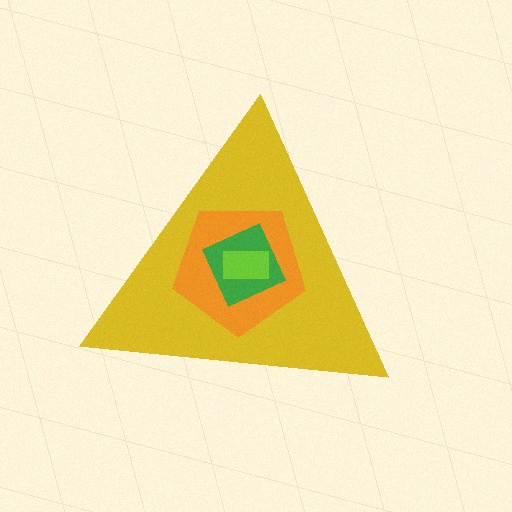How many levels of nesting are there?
4.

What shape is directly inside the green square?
The lime rectangle.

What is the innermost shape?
The lime rectangle.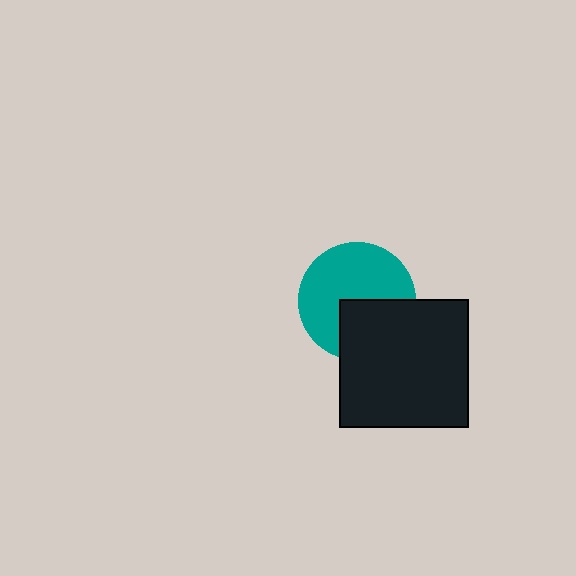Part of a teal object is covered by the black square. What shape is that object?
It is a circle.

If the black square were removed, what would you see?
You would see the complete teal circle.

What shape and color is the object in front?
The object in front is a black square.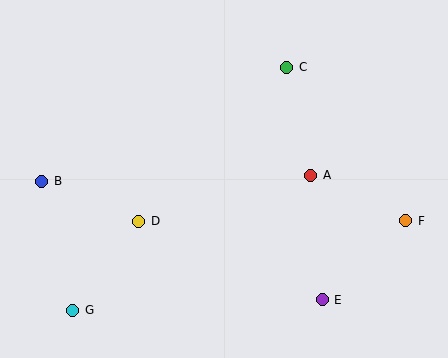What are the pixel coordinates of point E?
Point E is at (322, 300).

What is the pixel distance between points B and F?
The distance between B and F is 366 pixels.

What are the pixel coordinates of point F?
Point F is at (406, 221).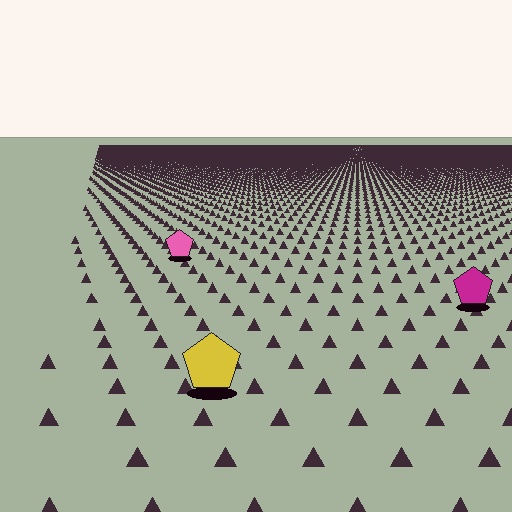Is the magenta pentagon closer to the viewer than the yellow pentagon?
No. The yellow pentagon is closer — you can tell from the texture gradient: the ground texture is coarser near it.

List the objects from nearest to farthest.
From nearest to farthest: the yellow pentagon, the magenta pentagon, the pink pentagon.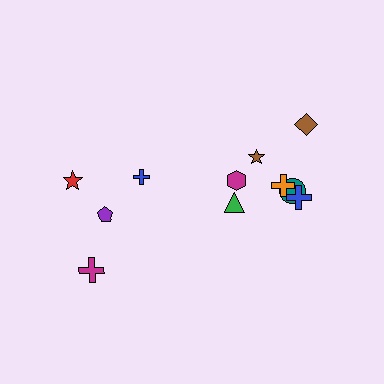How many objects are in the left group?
There are 4 objects.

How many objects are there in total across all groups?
There are 11 objects.